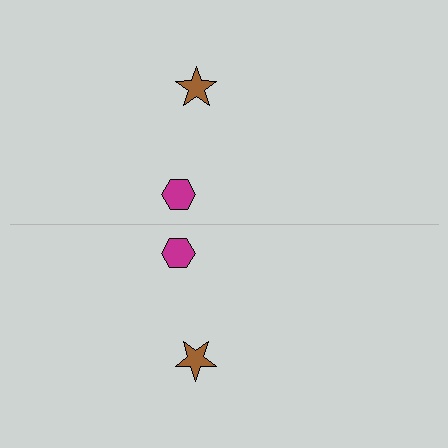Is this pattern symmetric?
Yes, this pattern has bilateral (reflection) symmetry.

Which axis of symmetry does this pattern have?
The pattern has a horizontal axis of symmetry running through the center of the image.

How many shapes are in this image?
There are 4 shapes in this image.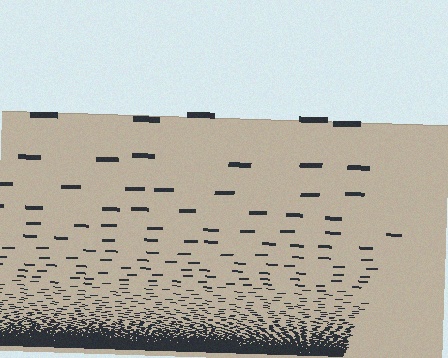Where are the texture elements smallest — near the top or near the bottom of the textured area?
Near the bottom.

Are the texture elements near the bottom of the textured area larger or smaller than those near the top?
Smaller. The gradient is inverted — elements near the bottom are smaller and denser.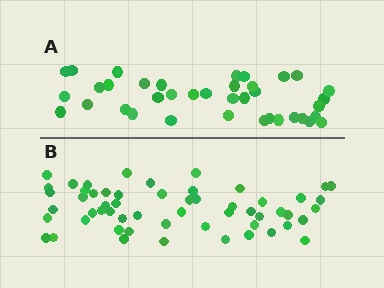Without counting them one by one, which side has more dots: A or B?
Region B (the bottom region) has more dots.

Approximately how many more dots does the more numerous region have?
Region B has approximately 20 more dots than region A.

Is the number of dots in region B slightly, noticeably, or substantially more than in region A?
Region B has substantially more. The ratio is roughly 1.5 to 1.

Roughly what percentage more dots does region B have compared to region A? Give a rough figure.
About 45% more.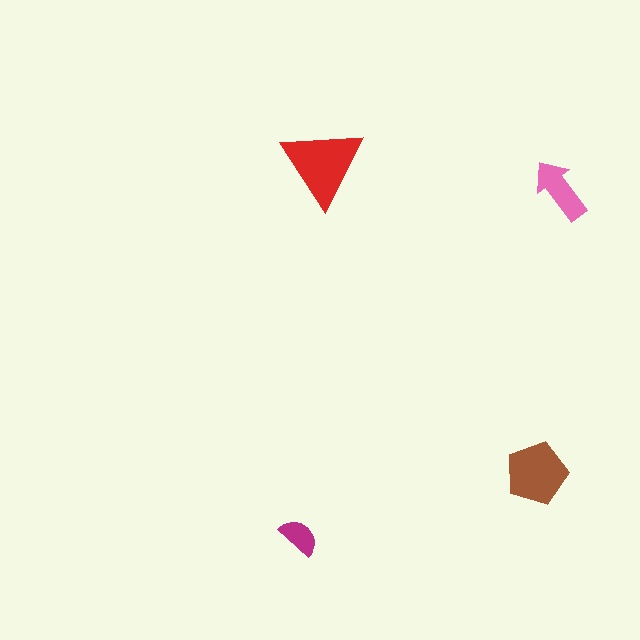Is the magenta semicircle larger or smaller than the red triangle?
Smaller.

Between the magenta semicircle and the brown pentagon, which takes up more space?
The brown pentagon.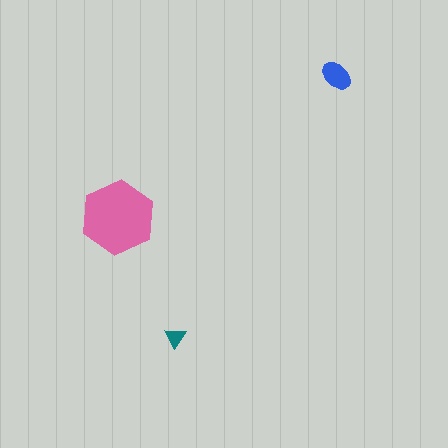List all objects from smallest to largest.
The teal triangle, the blue ellipse, the pink hexagon.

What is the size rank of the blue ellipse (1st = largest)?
2nd.